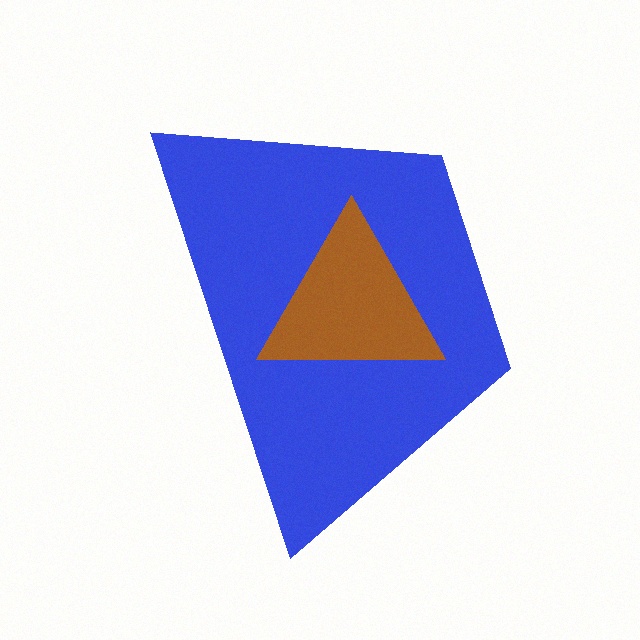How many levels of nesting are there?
2.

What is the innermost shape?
The brown triangle.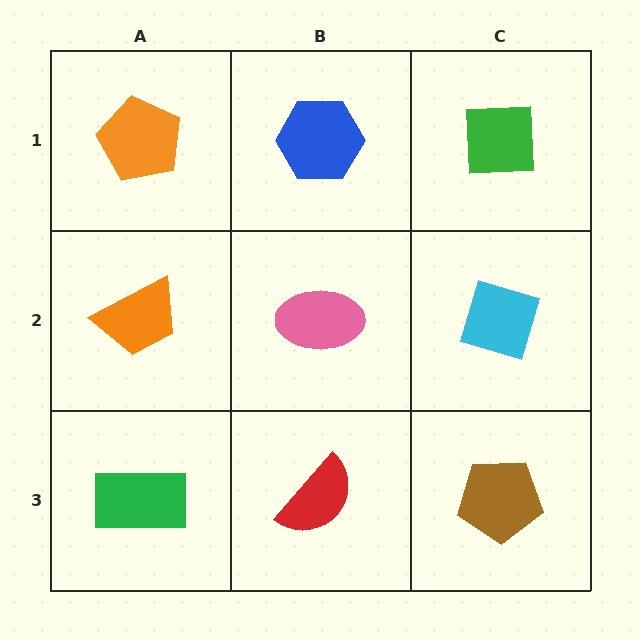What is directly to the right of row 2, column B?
A cyan diamond.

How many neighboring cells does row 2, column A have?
3.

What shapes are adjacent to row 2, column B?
A blue hexagon (row 1, column B), a red semicircle (row 3, column B), an orange trapezoid (row 2, column A), a cyan diamond (row 2, column C).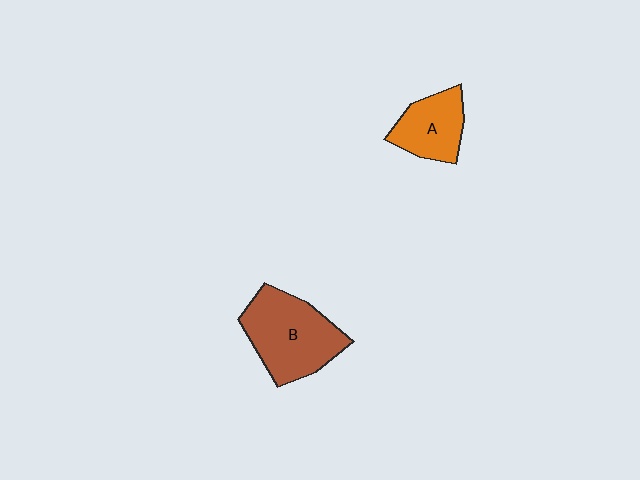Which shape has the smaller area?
Shape A (orange).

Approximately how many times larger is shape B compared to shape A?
Approximately 1.7 times.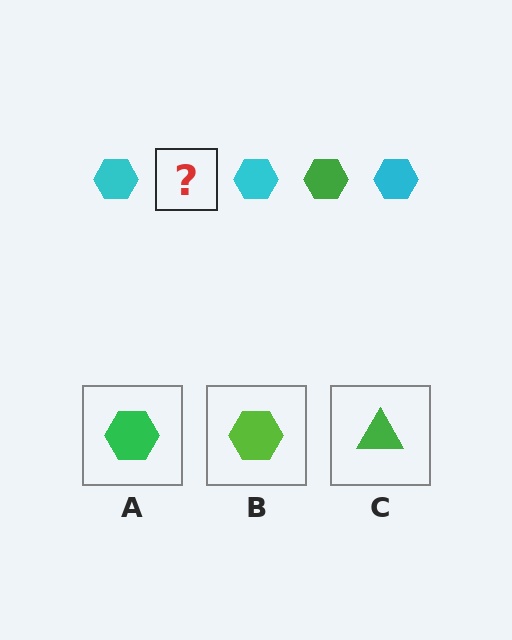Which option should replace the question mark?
Option A.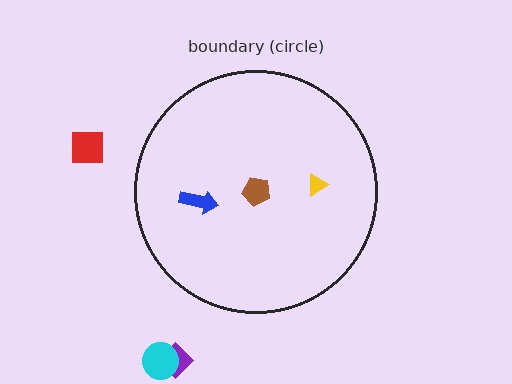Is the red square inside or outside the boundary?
Outside.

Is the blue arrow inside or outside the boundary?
Inside.